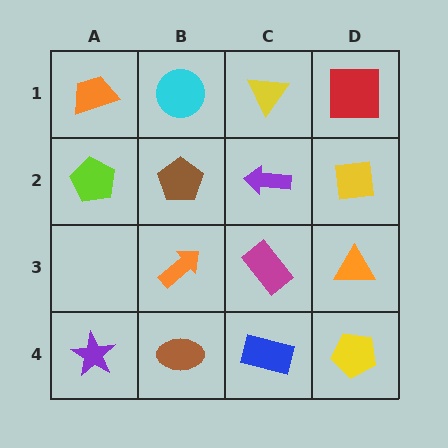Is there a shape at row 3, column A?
No, that cell is empty.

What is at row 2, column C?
A purple arrow.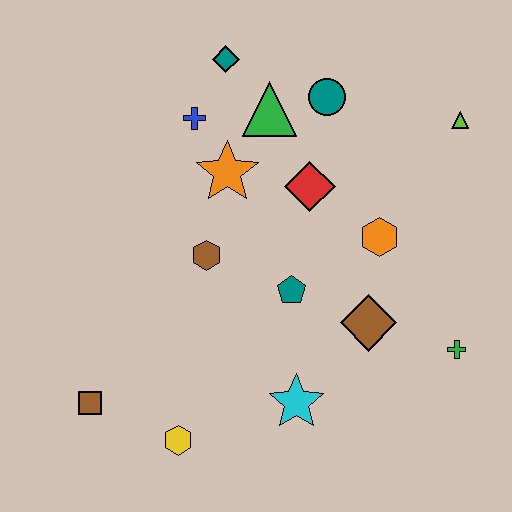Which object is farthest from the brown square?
The lime triangle is farthest from the brown square.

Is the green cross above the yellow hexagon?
Yes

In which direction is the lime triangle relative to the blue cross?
The lime triangle is to the right of the blue cross.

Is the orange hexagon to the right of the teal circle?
Yes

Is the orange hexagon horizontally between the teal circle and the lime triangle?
Yes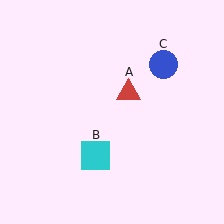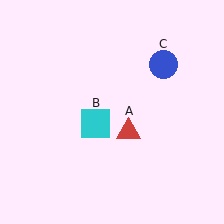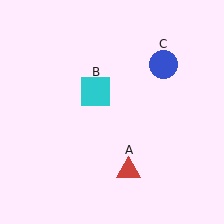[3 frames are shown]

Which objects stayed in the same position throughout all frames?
Blue circle (object C) remained stationary.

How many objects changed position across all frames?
2 objects changed position: red triangle (object A), cyan square (object B).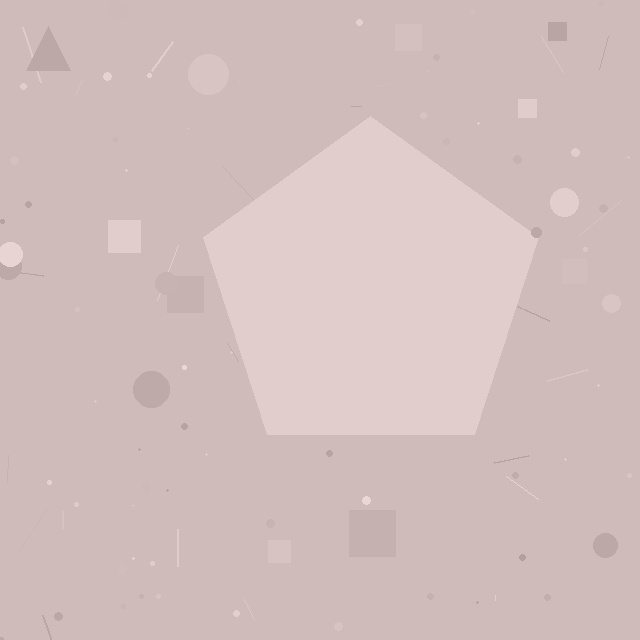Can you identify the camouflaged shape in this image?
The camouflaged shape is a pentagon.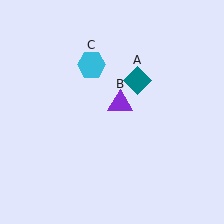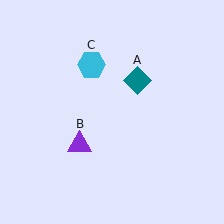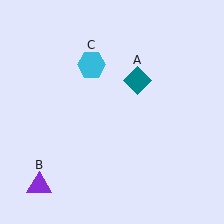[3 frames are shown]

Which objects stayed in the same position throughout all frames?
Teal diamond (object A) and cyan hexagon (object C) remained stationary.